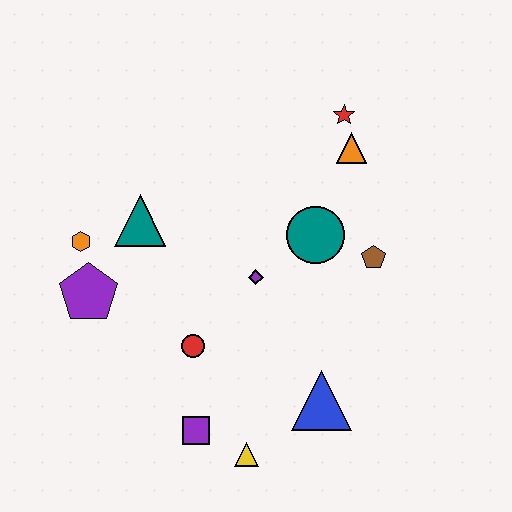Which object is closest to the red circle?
The purple square is closest to the red circle.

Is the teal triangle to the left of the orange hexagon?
No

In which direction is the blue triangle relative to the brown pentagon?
The blue triangle is below the brown pentagon.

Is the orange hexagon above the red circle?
Yes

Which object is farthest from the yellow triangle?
The red star is farthest from the yellow triangle.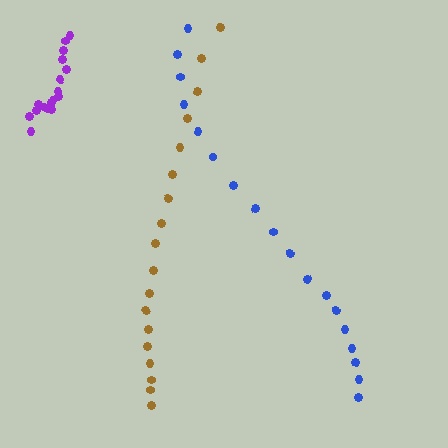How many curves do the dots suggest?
There are 3 distinct paths.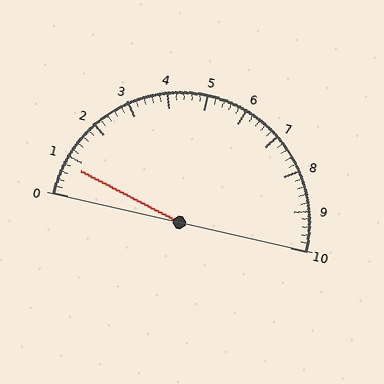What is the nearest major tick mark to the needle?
The nearest major tick mark is 1.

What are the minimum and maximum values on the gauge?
The gauge ranges from 0 to 10.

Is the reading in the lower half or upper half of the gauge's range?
The reading is in the lower half of the range (0 to 10).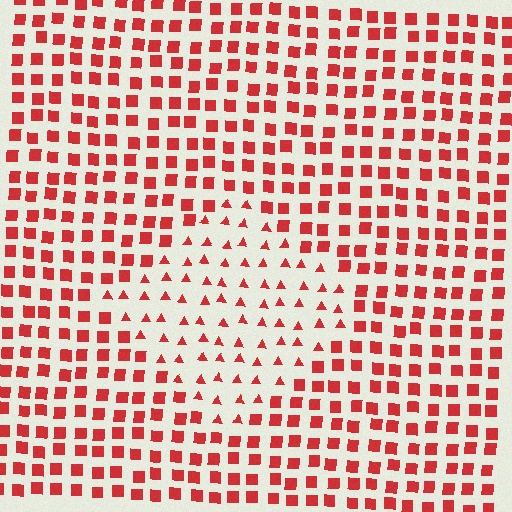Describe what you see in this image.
The image is filled with small red elements arranged in a uniform grid. A diamond-shaped region contains triangles, while the surrounding area contains squares. The boundary is defined purely by the change in element shape.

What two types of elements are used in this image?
The image uses triangles inside the diamond region and squares outside it.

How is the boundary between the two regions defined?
The boundary is defined by a change in element shape: triangles inside vs. squares outside. All elements share the same color and spacing.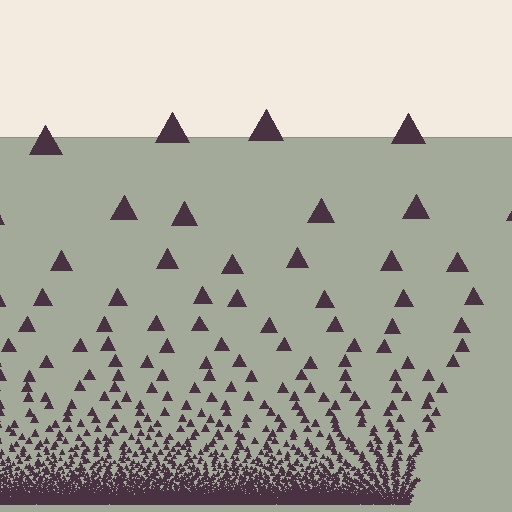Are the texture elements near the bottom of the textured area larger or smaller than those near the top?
Smaller. The gradient is inverted — elements near the bottom are smaller and denser.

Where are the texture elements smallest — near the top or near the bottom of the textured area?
Near the bottom.